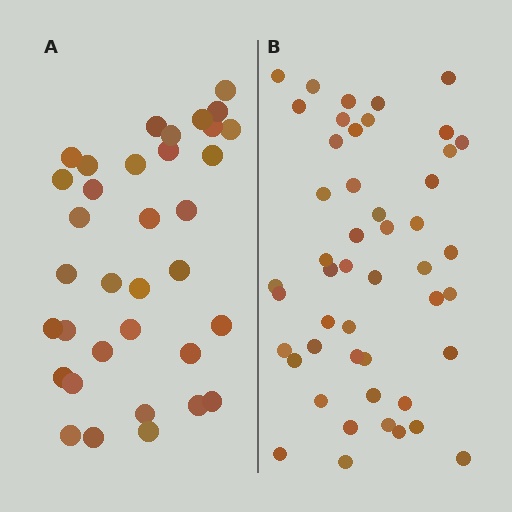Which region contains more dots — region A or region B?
Region B (the right region) has more dots.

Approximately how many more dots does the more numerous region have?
Region B has approximately 15 more dots than region A.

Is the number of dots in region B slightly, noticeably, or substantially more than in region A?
Region B has noticeably more, but not dramatically so. The ratio is roughly 1.4 to 1.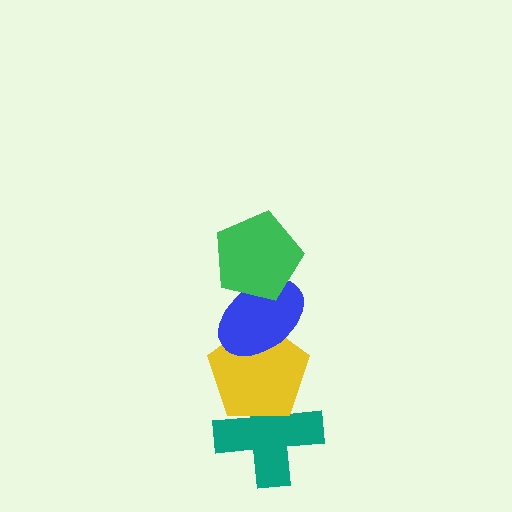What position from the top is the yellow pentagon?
The yellow pentagon is 3rd from the top.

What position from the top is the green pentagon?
The green pentagon is 1st from the top.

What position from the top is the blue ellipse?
The blue ellipse is 2nd from the top.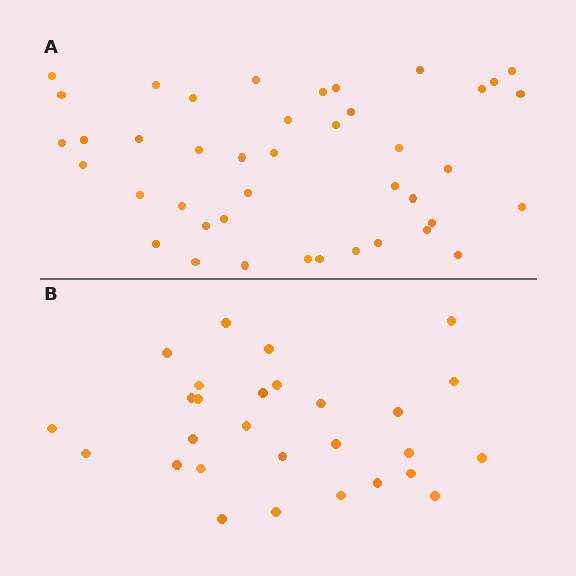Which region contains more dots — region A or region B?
Region A (the top region) has more dots.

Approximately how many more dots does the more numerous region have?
Region A has approximately 15 more dots than region B.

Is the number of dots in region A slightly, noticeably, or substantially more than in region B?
Region A has substantially more. The ratio is roughly 1.5 to 1.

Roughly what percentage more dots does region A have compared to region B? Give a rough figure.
About 50% more.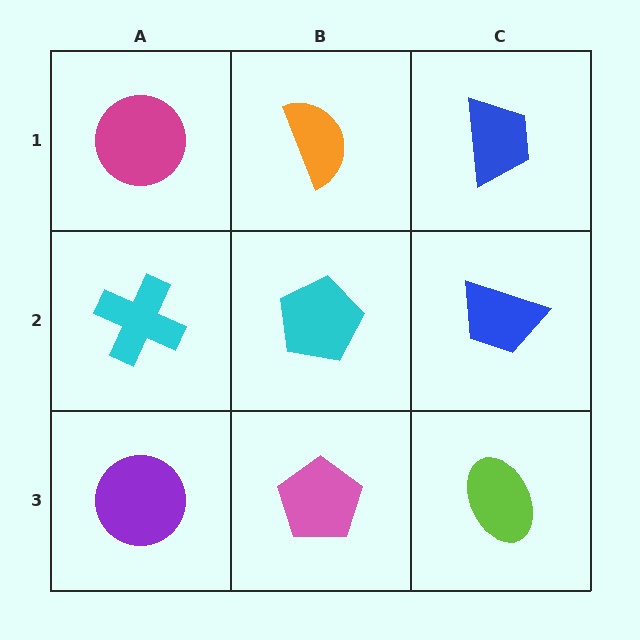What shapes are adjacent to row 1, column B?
A cyan pentagon (row 2, column B), a magenta circle (row 1, column A), a blue trapezoid (row 1, column C).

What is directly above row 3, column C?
A blue trapezoid.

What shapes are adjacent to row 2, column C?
A blue trapezoid (row 1, column C), a lime ellipse (row 3, column C), a cyan pentagon (row 2, column B).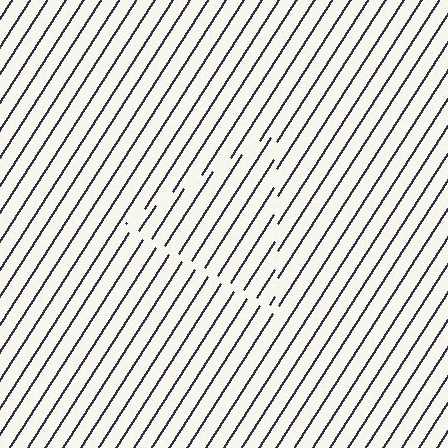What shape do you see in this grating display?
An illusory triangle. The interior of the shape contains the same grating, shifted by half a period — the contour is defined by the phase discontinuity where line-ends from the inner and outer gratings abut.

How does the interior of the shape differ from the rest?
The interior of the shape contains the same grating, shifted by half a period — the contour is defined by the phase discontinuity where line-ends from the inner and outer gratings abut.